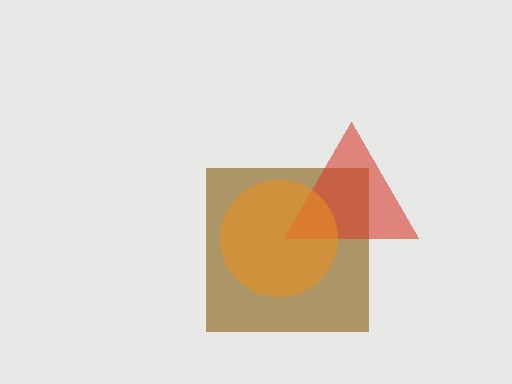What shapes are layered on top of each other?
The layered shapes are: a brown square, a red triangle, an orange circle.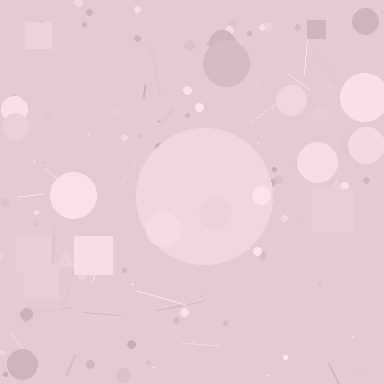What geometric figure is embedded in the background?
A circle is embedded in the background.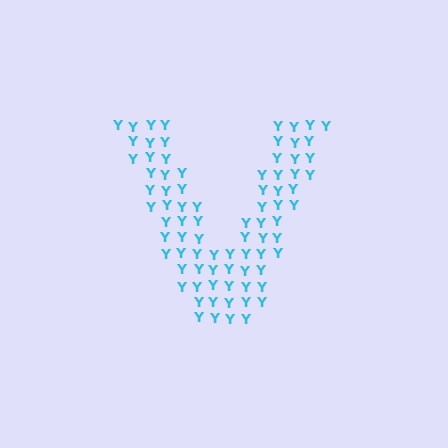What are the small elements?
The small elements are letter Y's.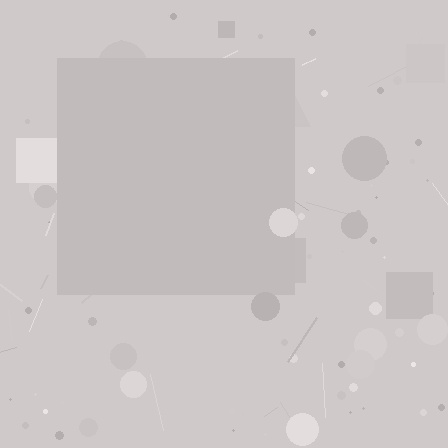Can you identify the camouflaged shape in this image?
The camouflaged shape is a square.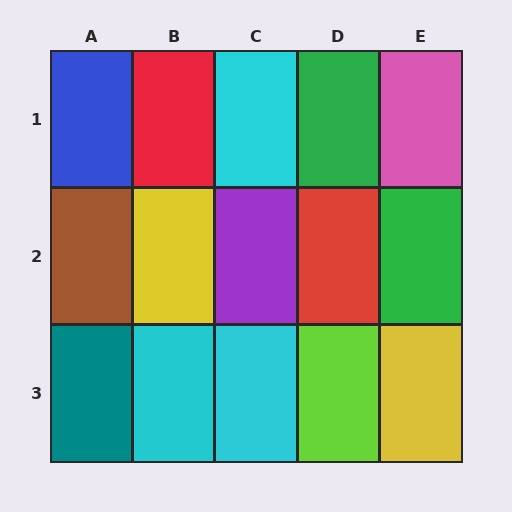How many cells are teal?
1 cell is teal.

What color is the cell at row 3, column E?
Yellow.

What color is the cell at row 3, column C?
Cyan.